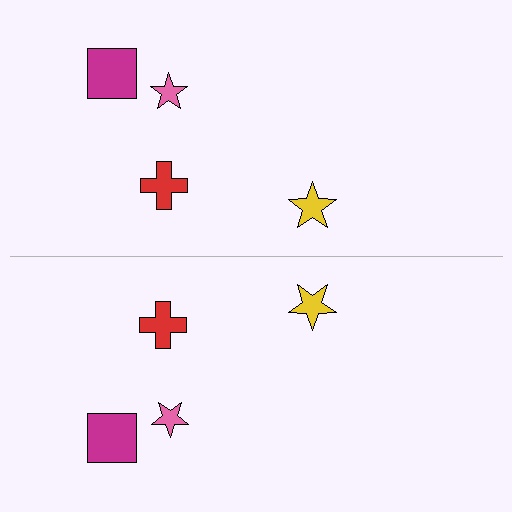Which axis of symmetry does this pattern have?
The pattern has a horizontal axis of symmetry running through the center of the image.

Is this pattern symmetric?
Yes, this pattern has bilateral (reflection) symmetry.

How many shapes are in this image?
There are 8 shapes in this image.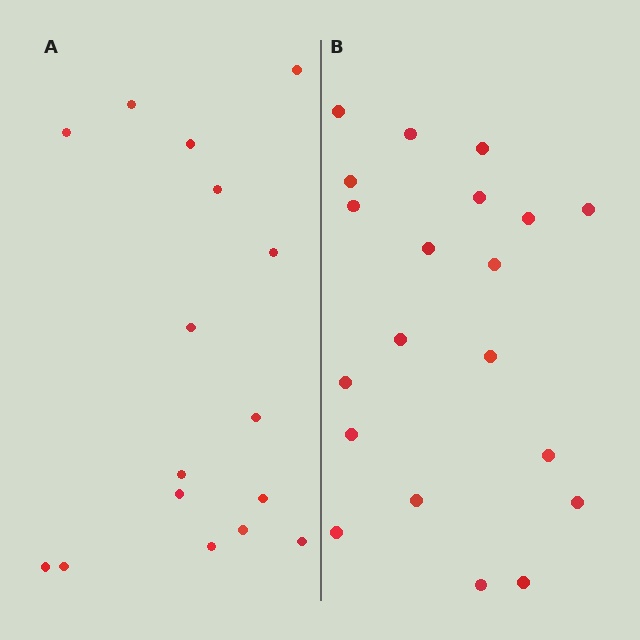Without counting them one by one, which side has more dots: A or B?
Region B (the right region) has more dots.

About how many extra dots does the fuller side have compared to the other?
Region B has about 4 more dots than region A.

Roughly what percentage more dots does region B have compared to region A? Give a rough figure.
About 25% more.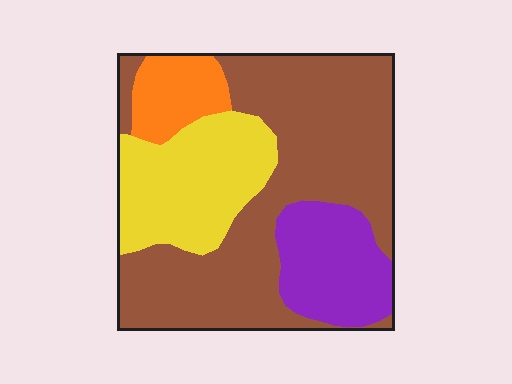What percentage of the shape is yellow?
Yellow covers 22% of the shape.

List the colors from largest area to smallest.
From largest to smallest: brown, yellow, purple, orange.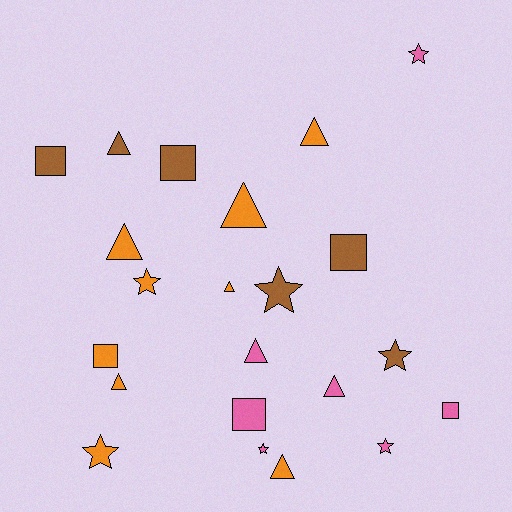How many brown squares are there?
There are 3 brown squares.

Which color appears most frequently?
Orange, with 9 objects.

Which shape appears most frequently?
Triangle, with 9 objects.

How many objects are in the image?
There are 22 objects.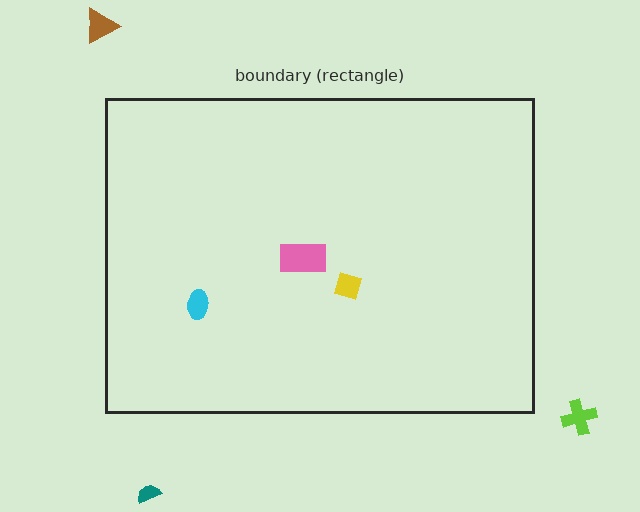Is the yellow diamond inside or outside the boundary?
Inside.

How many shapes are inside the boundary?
3 inside, 3 outside.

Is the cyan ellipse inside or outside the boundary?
Inside.